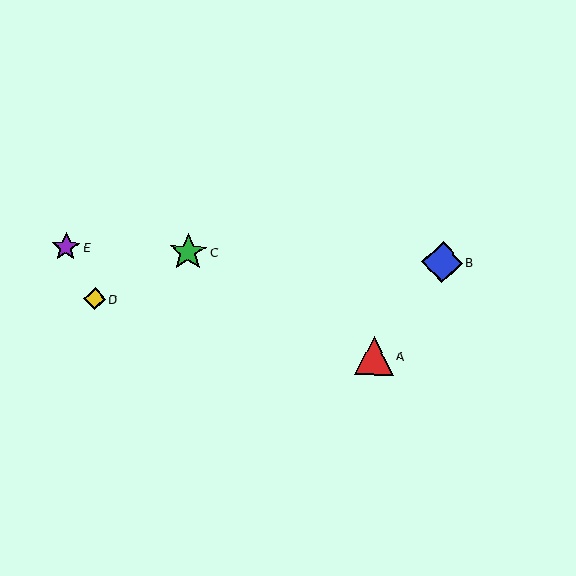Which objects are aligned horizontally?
Objects B, C, E are aligned horizontally.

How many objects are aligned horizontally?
3 objects (B, C, E) are aligned horizontally.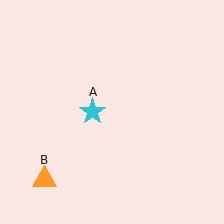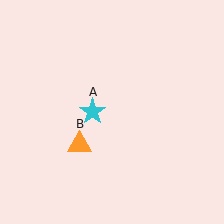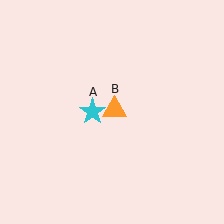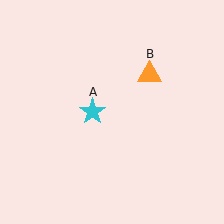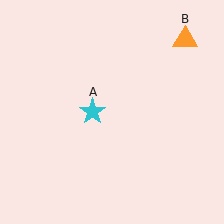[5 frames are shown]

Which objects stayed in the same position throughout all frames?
Cyan star (object A) remained stationary.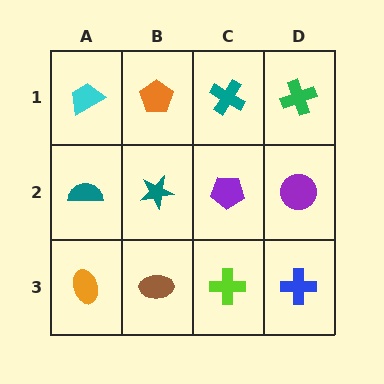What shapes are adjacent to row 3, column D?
A purple circle (row 2, column D), a lime cross (row 3, column C).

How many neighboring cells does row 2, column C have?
4.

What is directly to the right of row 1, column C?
A green cross.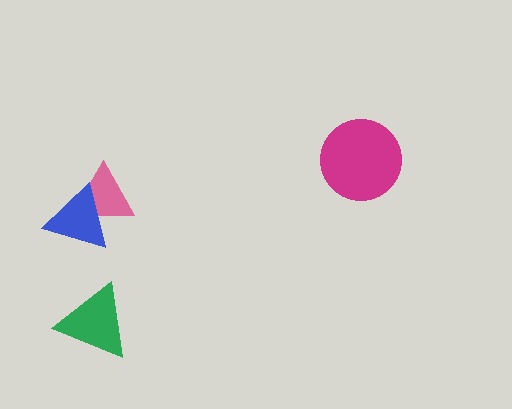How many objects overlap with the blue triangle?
1 object overlaps with the blue triangle.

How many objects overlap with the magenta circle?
0 objects overlap with the magenta circle.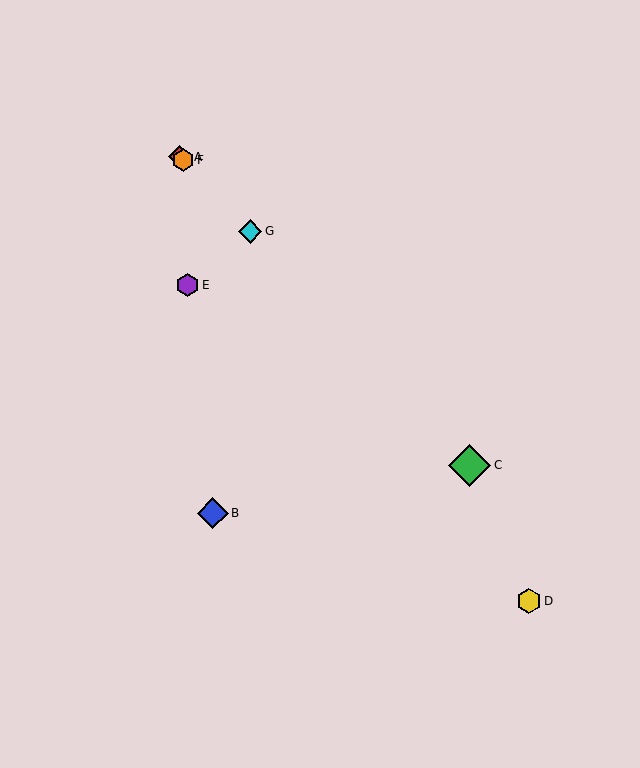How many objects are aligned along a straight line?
4 objects (A, C, F, G) are aligned along a straight line.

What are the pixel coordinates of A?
Object A is at (180, 157).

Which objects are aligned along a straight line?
Objects A, C, F, G are aligned along a straight line.